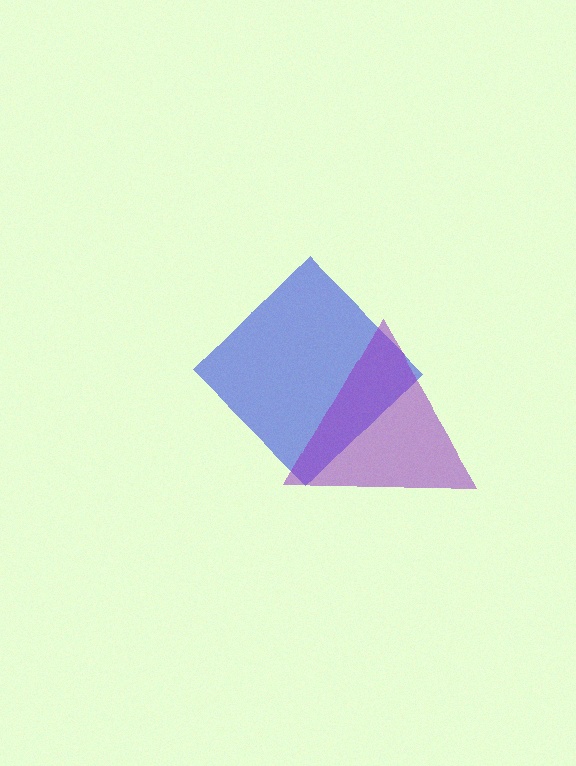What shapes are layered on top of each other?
The layered shapes are: a blue diamond, a purple triangle.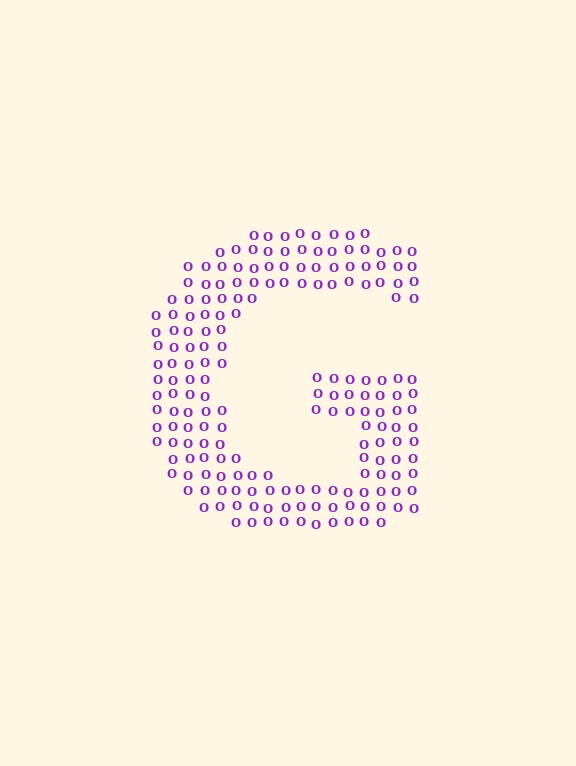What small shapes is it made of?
It is made of small letter O's.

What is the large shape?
The large shape is the letter G.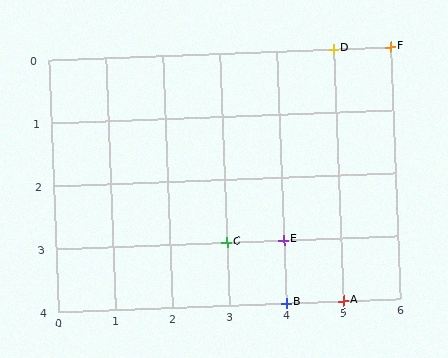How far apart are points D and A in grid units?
Points D and A are 4 rows apart.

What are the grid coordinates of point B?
Point B is at grid coordinates (4, 4).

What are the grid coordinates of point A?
Point A is at grid coordinates (5, 4).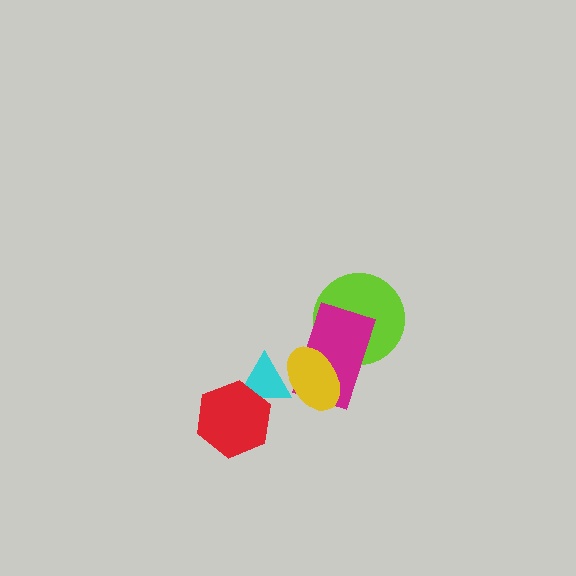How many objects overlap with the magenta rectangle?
2 objects overlap with the magenta rectangle.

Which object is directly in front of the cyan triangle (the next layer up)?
The red hexagon is directly in front of the cyan triangle.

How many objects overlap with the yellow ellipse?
2 objects overlap with the yellow ellipse.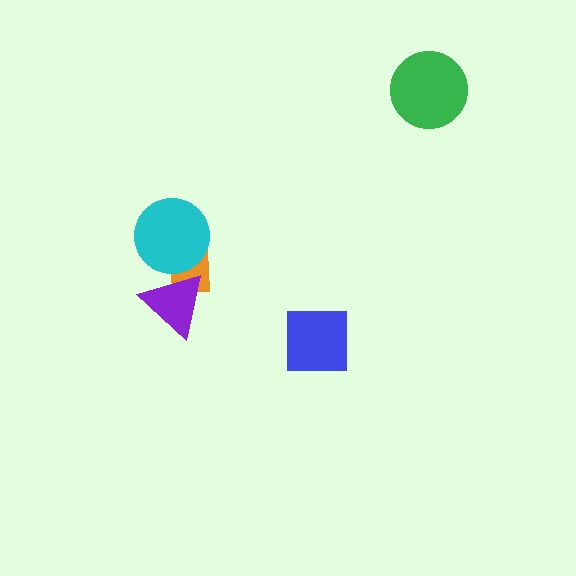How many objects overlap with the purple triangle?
2 objects overlap with the purple triangle.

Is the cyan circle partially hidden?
No, no other shape covers it.